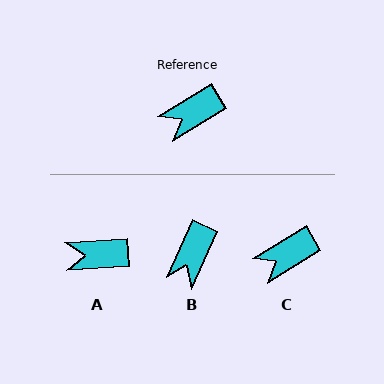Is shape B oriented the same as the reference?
No, it is off by about 34 degrees.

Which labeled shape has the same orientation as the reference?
C.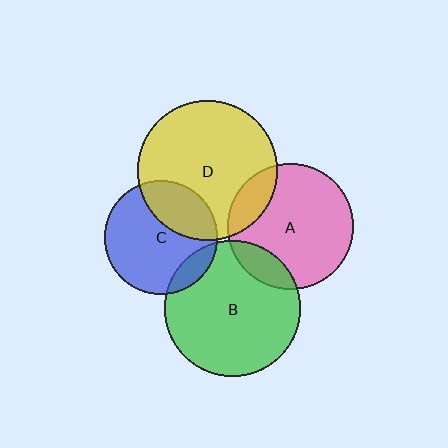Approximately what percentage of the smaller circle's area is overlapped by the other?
Approximately 10%.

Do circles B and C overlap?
Yes.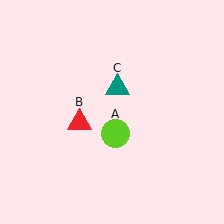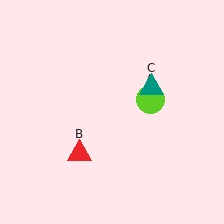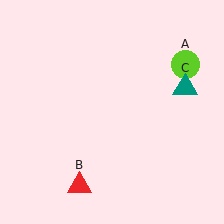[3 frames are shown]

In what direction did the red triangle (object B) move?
The red triangle (object B) moved down.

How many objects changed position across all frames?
3 objects changed position: lime circle (object A), red triangle (object B), teal triangle (object C).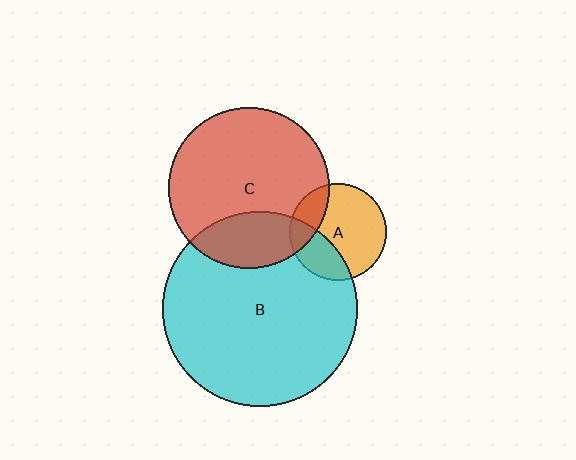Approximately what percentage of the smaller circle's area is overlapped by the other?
Approximately 30%.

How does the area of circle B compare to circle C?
Approximately 1.5 times.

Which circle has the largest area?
Circle B (cyan).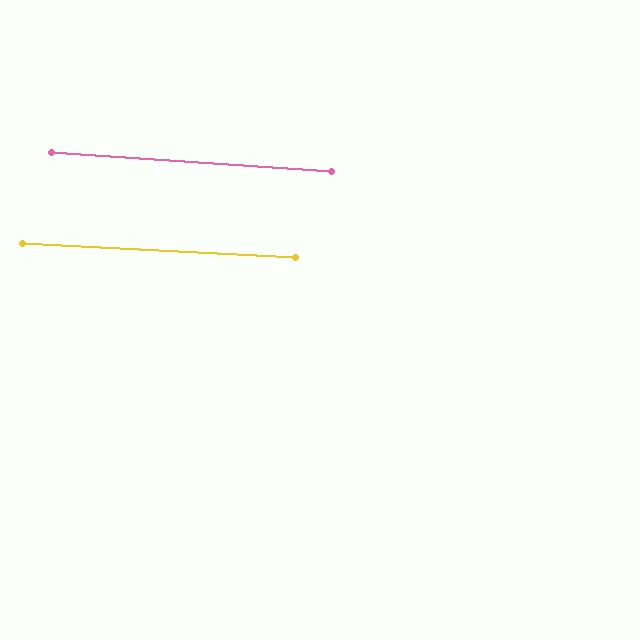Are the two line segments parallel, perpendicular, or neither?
Parallel — their directions differ by only 0.9°.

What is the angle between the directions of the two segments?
Approximately 1 degree.